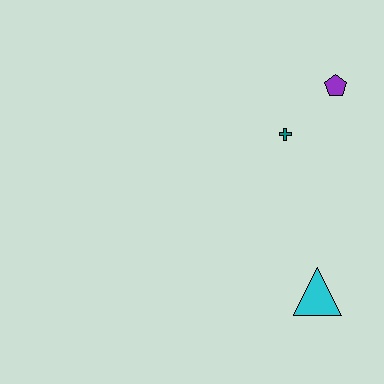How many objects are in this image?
There are 3 objects.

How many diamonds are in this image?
There are no diamonds.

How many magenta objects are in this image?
There are no magenta objects.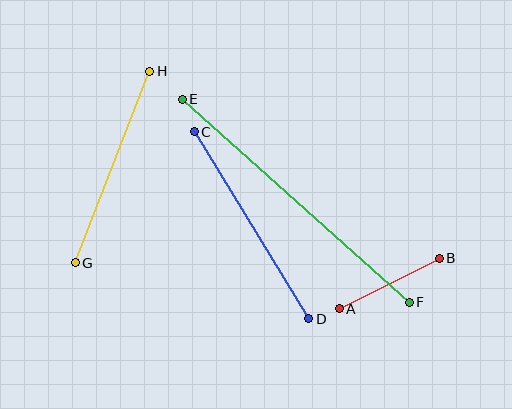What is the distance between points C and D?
The distance is approximately 219 pixels.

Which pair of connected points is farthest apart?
Points E and F are farthest apart.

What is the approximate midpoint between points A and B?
The midpoint is at approximately (389, 283) pixels.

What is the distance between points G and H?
The distance is approximately 206 pixels.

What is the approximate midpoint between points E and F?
The midpoint is at approximately (296, 201) pixels.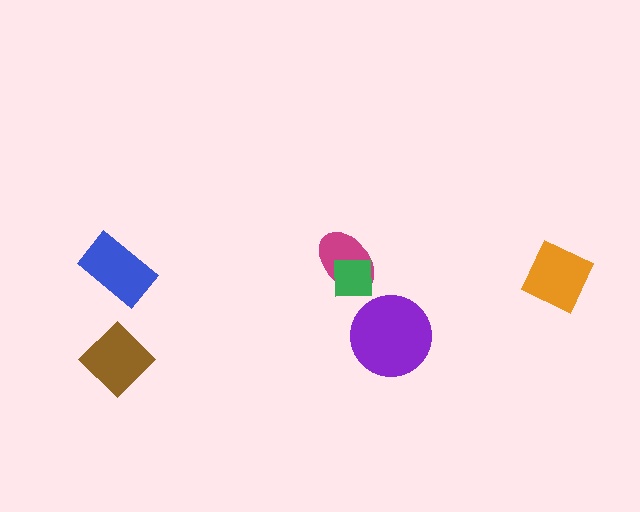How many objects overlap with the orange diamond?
0 objects overlap with the orange diamond.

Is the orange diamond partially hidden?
No, no other shape covers it.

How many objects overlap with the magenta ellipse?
1 object overlaps with the magenta ellipse.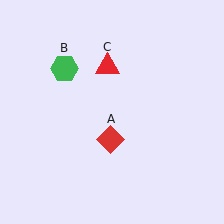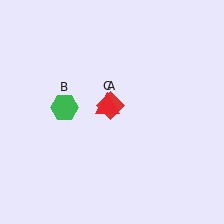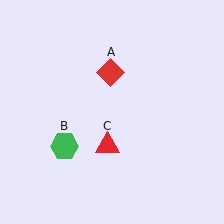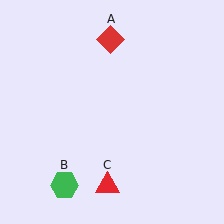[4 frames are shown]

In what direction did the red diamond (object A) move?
The red diamond (object A) moved up.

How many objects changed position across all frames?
3 objects changed position: red diamond (object A), green hexagon (object B), red triangle (object C).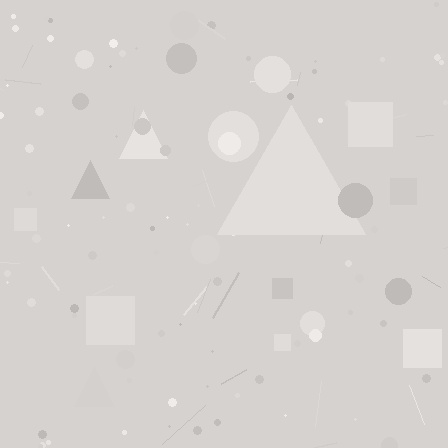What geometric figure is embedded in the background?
A triangle is embedded in the background.